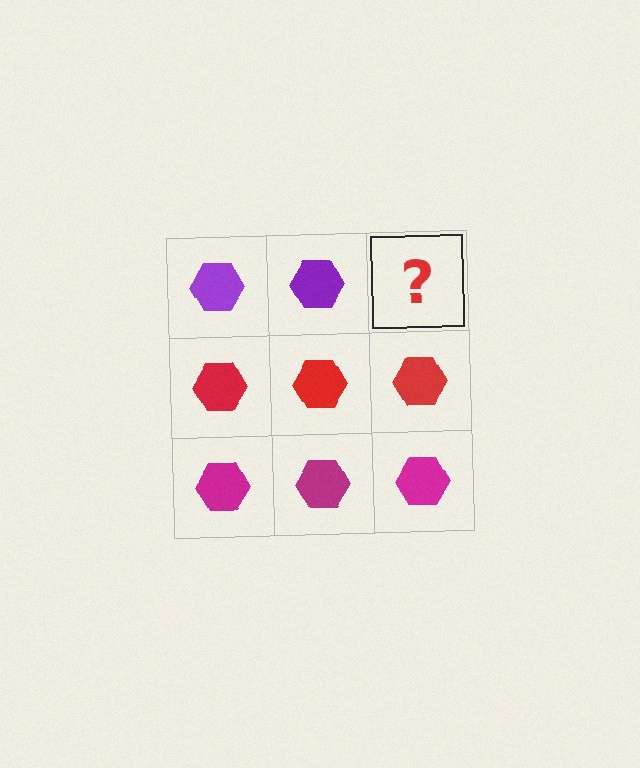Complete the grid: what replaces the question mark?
The question mark should be replaced with a purple hexagon.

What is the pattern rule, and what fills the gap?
The rule is that each row has a consistent color. The gap should be filled with a purple hexagon.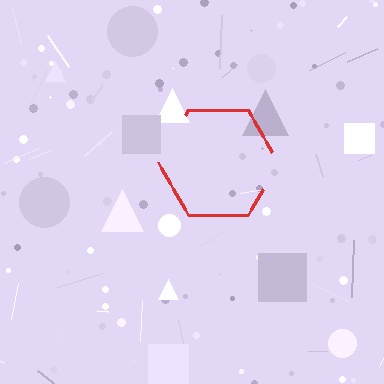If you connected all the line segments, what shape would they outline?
They would outline a hexagon.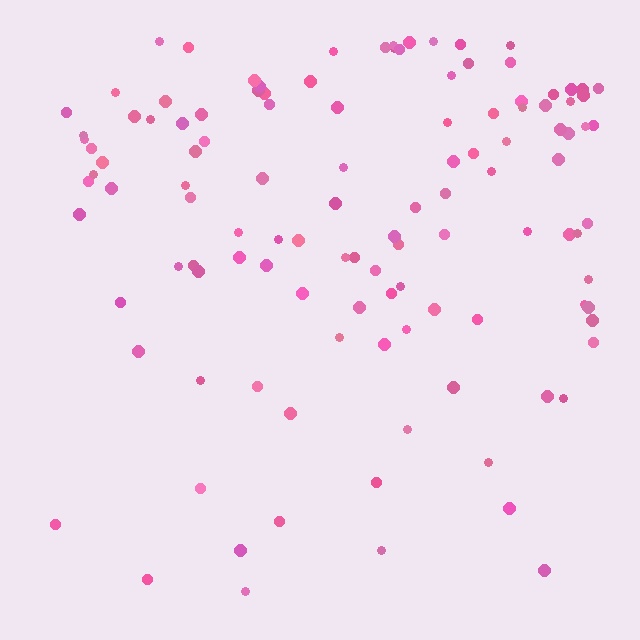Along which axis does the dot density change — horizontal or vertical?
Vertical.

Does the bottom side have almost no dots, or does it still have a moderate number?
Still a moderate number, just noticeably fewer than the top.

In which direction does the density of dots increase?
From bottom to top, with the top side densest.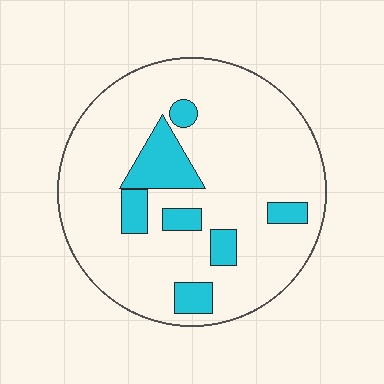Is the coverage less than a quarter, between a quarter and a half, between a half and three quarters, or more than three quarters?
Less than a quarter.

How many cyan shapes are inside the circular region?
7.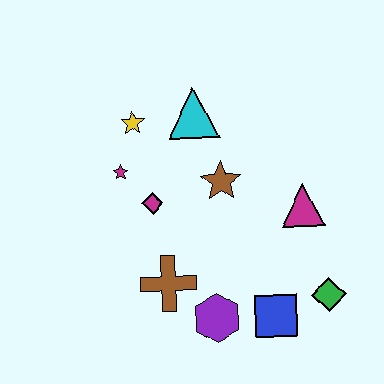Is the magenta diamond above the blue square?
Yes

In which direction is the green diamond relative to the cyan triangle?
The green diamond is below the cyan triangle.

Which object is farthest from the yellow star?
The green diamond is farthest from the yellow star.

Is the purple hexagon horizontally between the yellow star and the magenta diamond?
No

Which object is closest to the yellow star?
The magenta star is closest to the yellow star.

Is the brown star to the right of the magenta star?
Yes